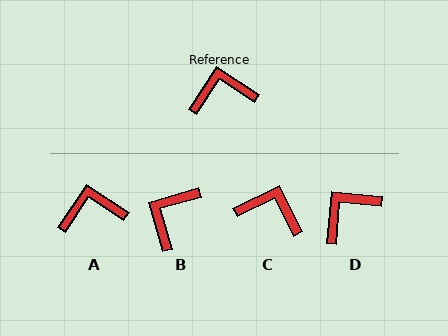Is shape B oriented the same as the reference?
No, it is off by about 49 degrees.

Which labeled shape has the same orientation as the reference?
A.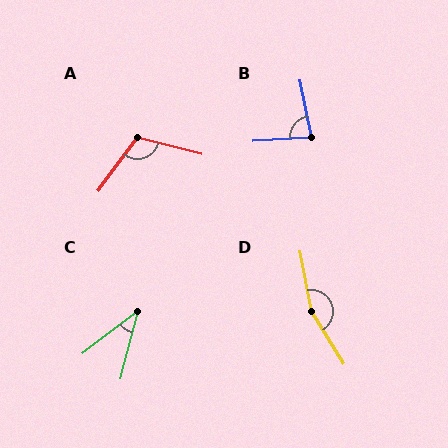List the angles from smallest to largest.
C (39°), B (83°), A (112°), D (159°).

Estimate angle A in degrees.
Approximately 112 degrees.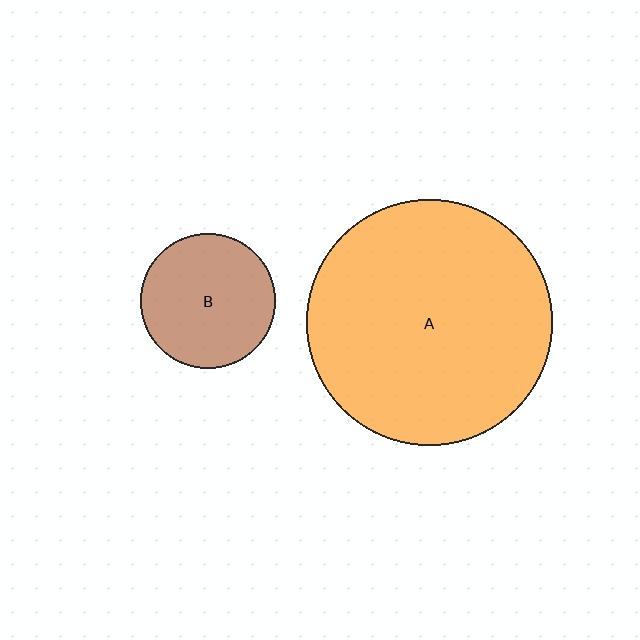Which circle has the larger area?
Circle A (orange).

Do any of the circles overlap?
No, none of the circles overlap.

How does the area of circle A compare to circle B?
Approximately 3.3 times.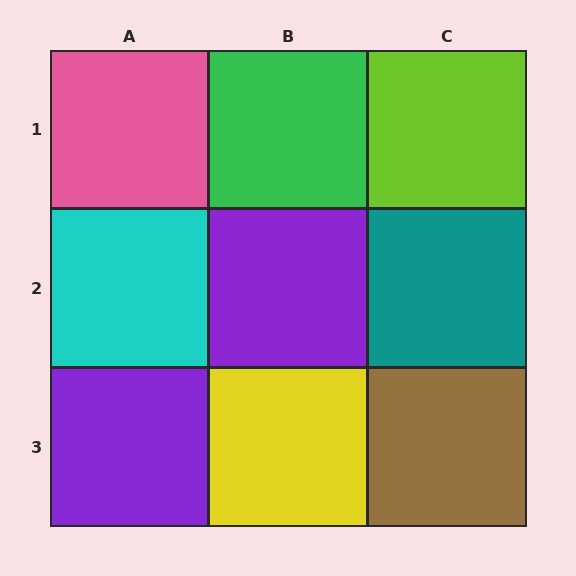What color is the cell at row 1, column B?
Green.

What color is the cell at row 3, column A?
Purple.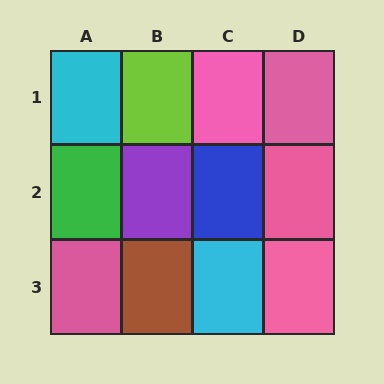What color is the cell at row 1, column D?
Pink.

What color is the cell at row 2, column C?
Blue.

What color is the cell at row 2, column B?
Purple.